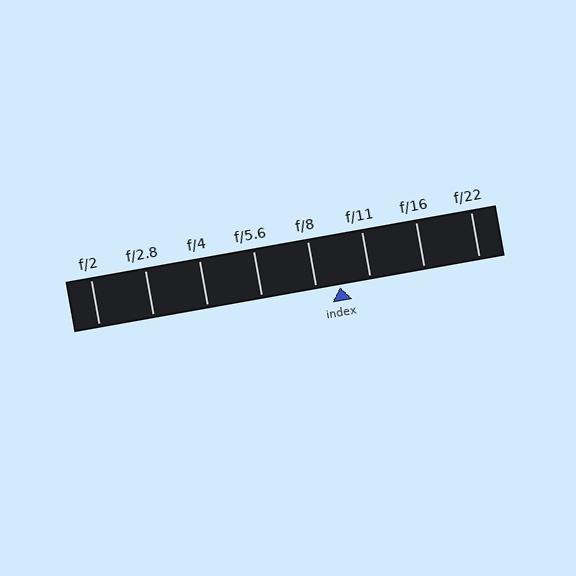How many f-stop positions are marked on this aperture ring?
There are 8 f-stop positions marked.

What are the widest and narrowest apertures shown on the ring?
The widest aperture shown is f/2 and the narrowest is f/22.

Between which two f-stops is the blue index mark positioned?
The index mark is between f/8 and f/11.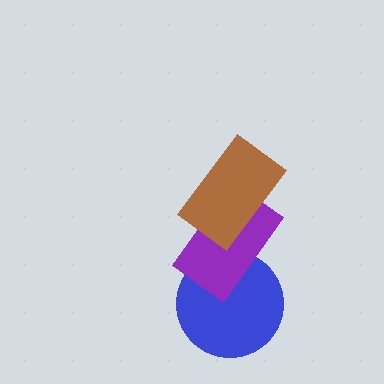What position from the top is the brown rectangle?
The brown rectangle is 1st from the top.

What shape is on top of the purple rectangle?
The brown rectangle is on top of the purple rectangle.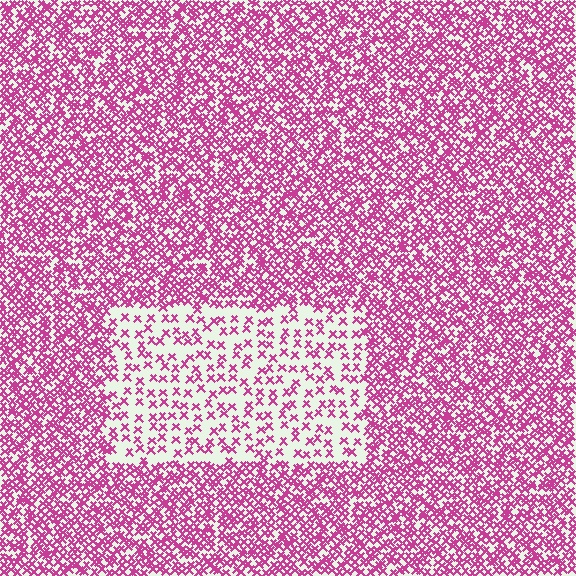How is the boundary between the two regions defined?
The boundary is defined by a change in element density (approximately 2.6x ratio). All elements are the same color, size, and shape.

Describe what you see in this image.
The image contains small magenta elements arranged at two different densities. A rectangle-shaped region is visible where the elements are less densely packed than the surrounding area.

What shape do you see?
I see a rectangle.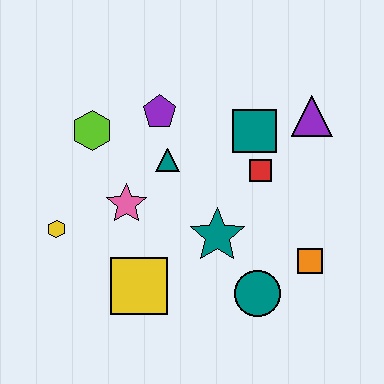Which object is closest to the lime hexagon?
The purple pentagon is closest to the lime hexagon.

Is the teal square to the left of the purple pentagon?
No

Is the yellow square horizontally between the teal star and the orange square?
No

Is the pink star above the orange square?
Yes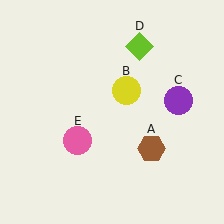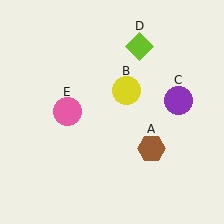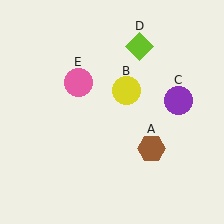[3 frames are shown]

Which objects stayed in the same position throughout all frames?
Brown hexagon (object A) and yellow circle (object B) and purple circle (object C) and lime diamond (object D) remained stationary.